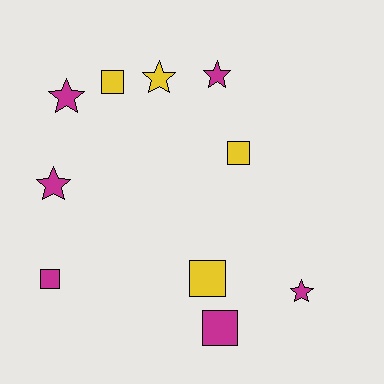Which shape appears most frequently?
Square, with 5 objects.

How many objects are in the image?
There are 10 objects.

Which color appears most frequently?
Magenta, with 6 objects.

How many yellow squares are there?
There are 3 yellow squares.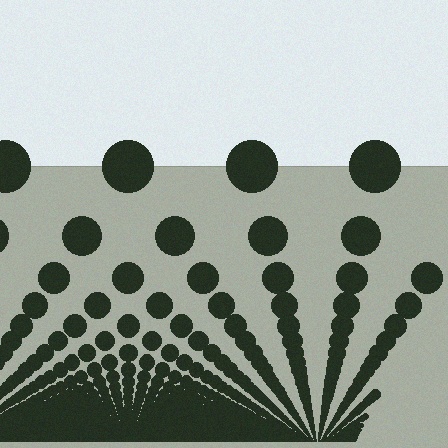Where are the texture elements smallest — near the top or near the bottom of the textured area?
Near the bottom.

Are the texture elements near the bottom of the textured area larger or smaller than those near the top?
Smaller. The gradient is inverted — elements near the bottom are smaller and denser.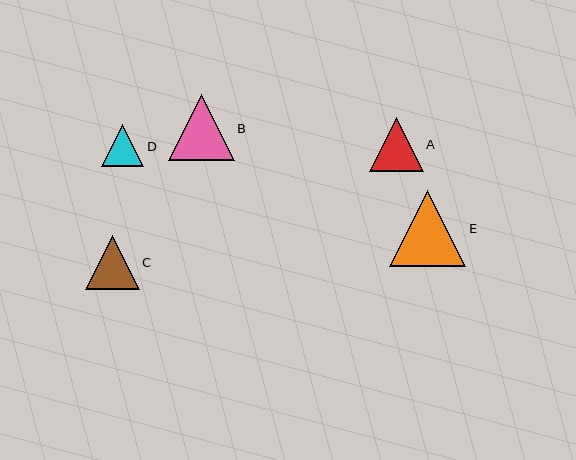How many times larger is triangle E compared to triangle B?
Triangle E is approximately 1.1 times the size of triangle B.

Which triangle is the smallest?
Triangle D is the smallest with a size of approximately 42 pixels.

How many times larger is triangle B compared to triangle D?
Triangle B is approximately 1.6 times the size of triangle D.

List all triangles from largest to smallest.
From largest to smallest: E, B, A, C, D.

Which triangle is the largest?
Triangle E is the largest with a size of approximately 76 pixels.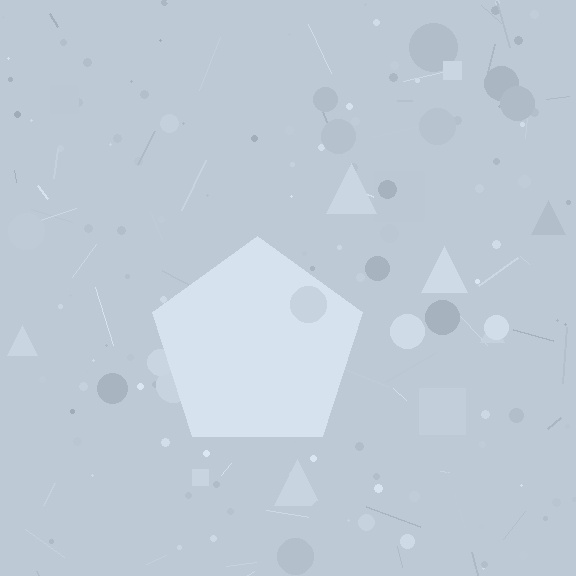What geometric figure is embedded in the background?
A pentagon is embedded in the background.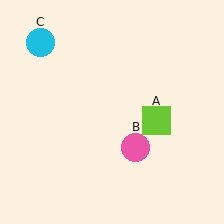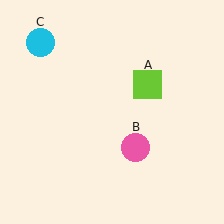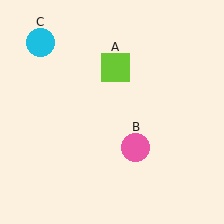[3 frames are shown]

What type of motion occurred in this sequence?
The lime square (object A) rotated counterclockwise around the center of the scene.